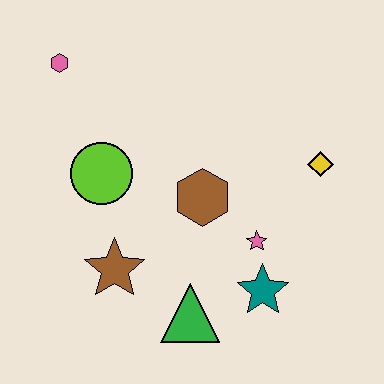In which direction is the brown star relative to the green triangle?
The brown star is to the left of the green triangle.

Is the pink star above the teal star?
Yes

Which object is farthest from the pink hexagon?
The teal star is farthest from the pink hexagon.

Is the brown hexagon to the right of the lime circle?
Yes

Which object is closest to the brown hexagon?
The pink star is closest to the brown hexagon.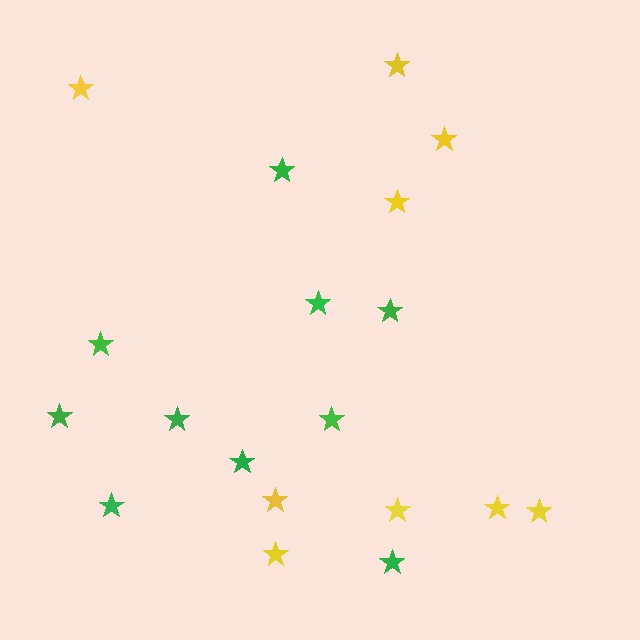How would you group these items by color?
There are 2 groups: one group of green stars (10) and one group of yellow stars (9).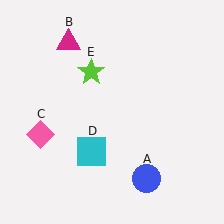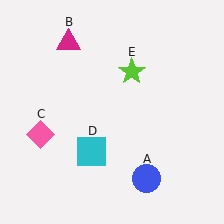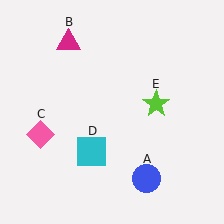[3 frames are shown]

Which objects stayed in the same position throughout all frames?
Blue circle (object A) and magenta triangle (object B) and pink diamond (object C) and cyan square (object D) remained stationary.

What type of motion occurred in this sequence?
The lime star (object E) rotated clockwise around the center of the scene.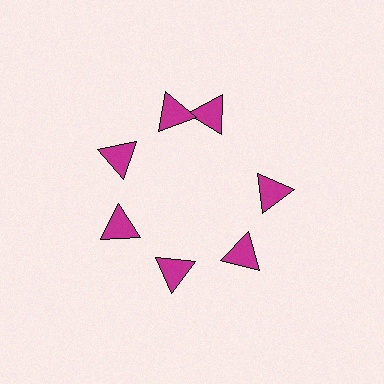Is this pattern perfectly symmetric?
No. The 7 magenta triangles are arranged in a ring, but one element near the 1 o'clock position is rotated out of alignment along the ring, breaking the 7-fold rotational symmetry.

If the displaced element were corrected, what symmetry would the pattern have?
It would have 7-fold rotational symmetry — the pattern would map onto itself every 51 degrees.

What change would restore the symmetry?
The symmetry would be restored by rotating it back into even spacing with its neighbors so that all 7 triangles sit at equal angles and equal distance from the center.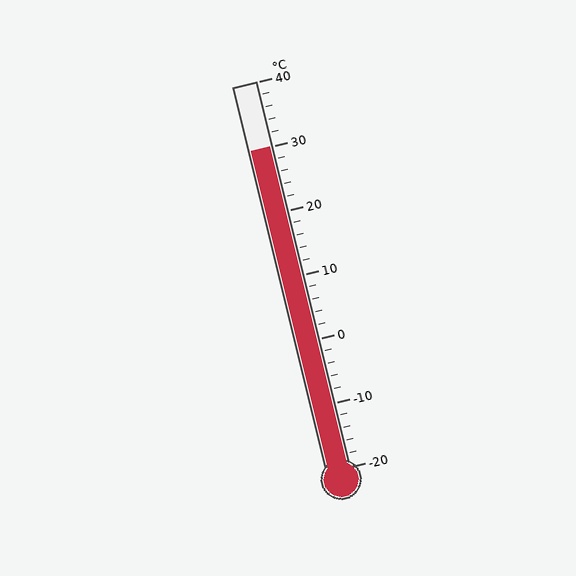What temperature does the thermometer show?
The thermometer shows approximately 30°C.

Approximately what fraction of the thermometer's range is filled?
The thermometer is filled to approximately 85% of its range.